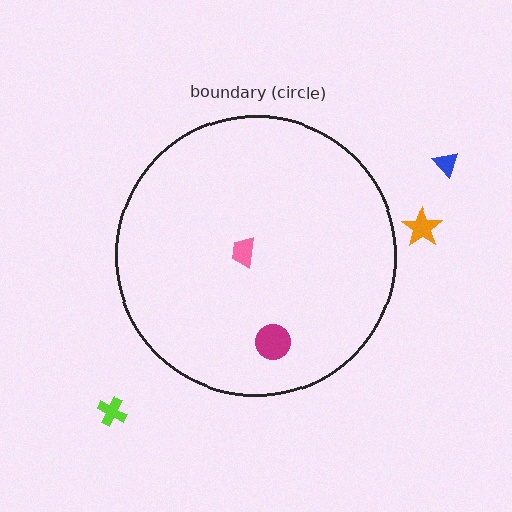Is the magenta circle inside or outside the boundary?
Inside.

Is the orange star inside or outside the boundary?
Outside.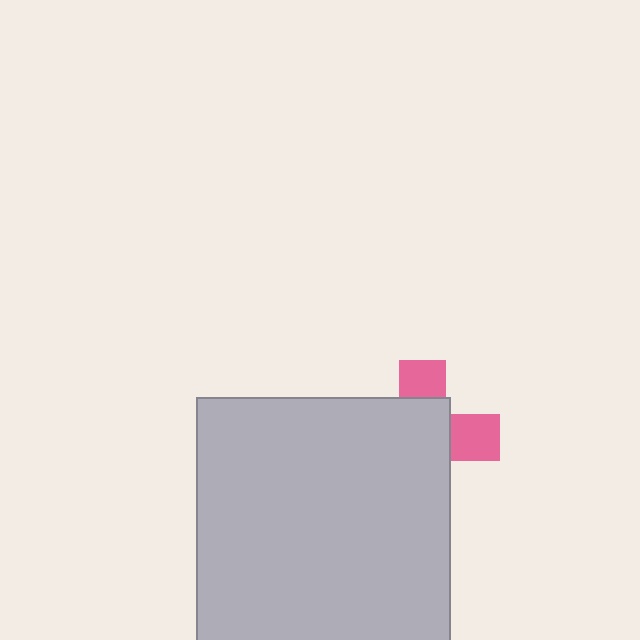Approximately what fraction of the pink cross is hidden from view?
Roughly 67% of the pink cross is hidden behind the light gray square.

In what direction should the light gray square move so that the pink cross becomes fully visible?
The light gray square should move toward the lower-left. That is the shortest direction to clear the overlap and leave the pink cross fully visible.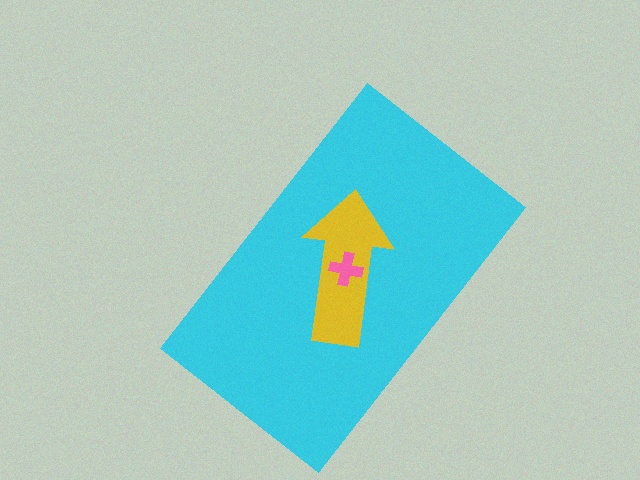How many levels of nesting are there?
3.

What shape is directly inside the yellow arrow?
The pink cross.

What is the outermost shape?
The cyan rectangle.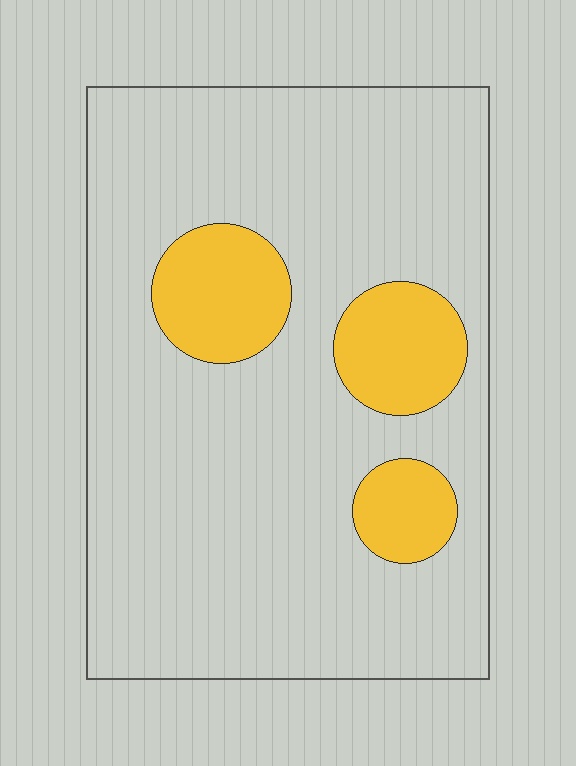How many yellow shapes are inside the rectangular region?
3.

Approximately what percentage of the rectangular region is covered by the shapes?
Approximately 15%.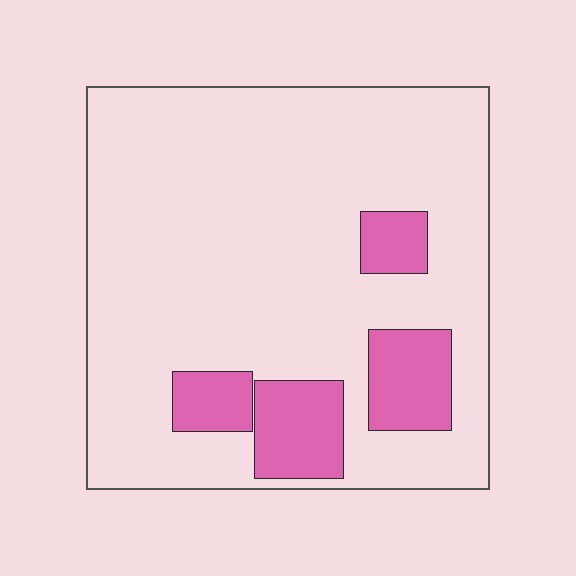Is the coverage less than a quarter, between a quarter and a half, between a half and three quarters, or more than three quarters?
Less than a quarter.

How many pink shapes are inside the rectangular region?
4.